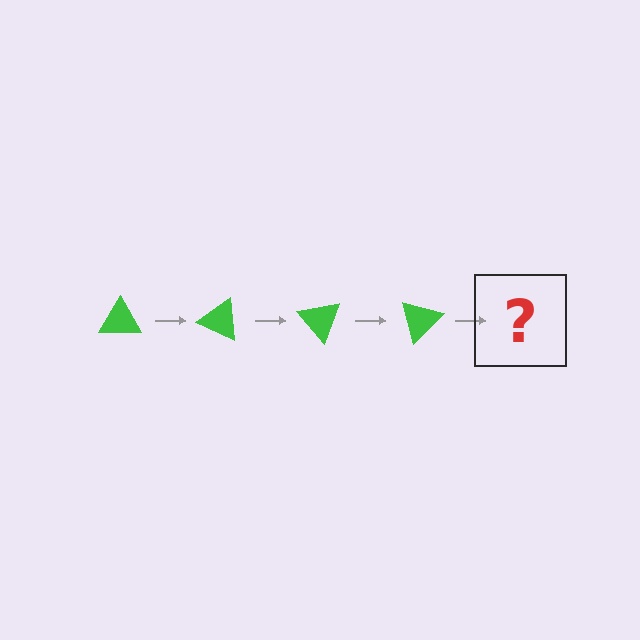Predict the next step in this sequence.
The next step is a green triangle rotated 100 degrees.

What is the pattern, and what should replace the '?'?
The pattern is that the triangle rotates 25 degrees each step. The '?' should be a green triangle rotated 100 degrees.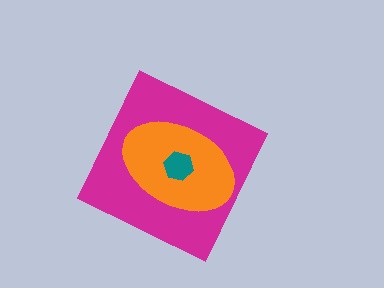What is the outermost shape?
The magenta diamond.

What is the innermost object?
The teal hexagon.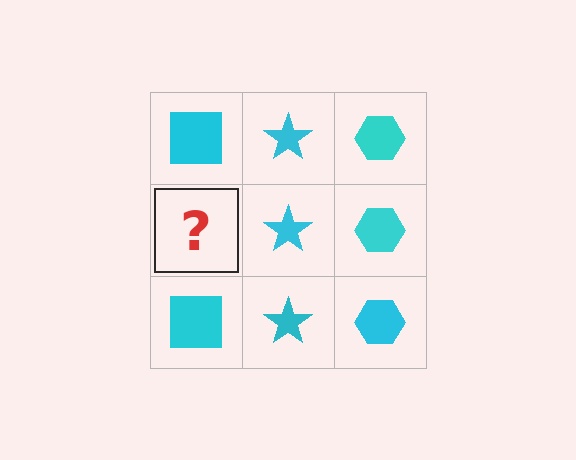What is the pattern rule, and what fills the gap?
The rule is that each column has a consistent shape. The gap should be filled with a cyan square.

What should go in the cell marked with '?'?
The missing cell should contain a cyan square.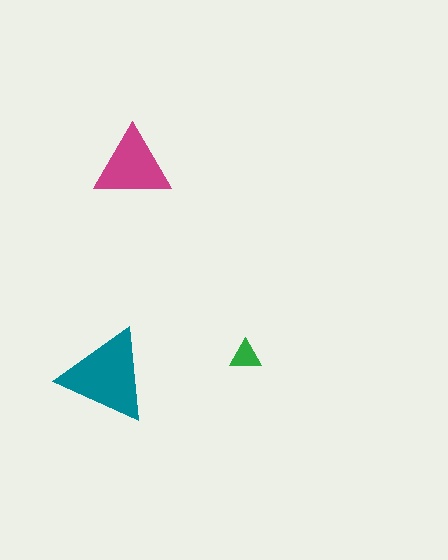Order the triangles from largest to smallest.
the teal one, the magenta one, the green one.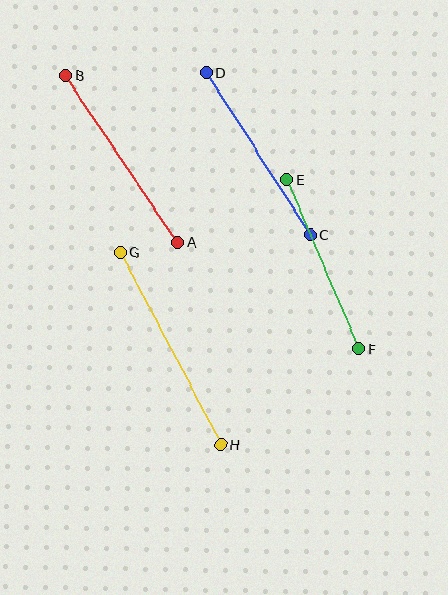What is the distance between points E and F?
The distance is approximately 184 pixels.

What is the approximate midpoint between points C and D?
The midpoint is at approximately (258, 154) pixels.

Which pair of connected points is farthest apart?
Points G and H are farthest apart.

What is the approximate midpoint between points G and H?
The midpoint is at approximately (170, 349) pixels.